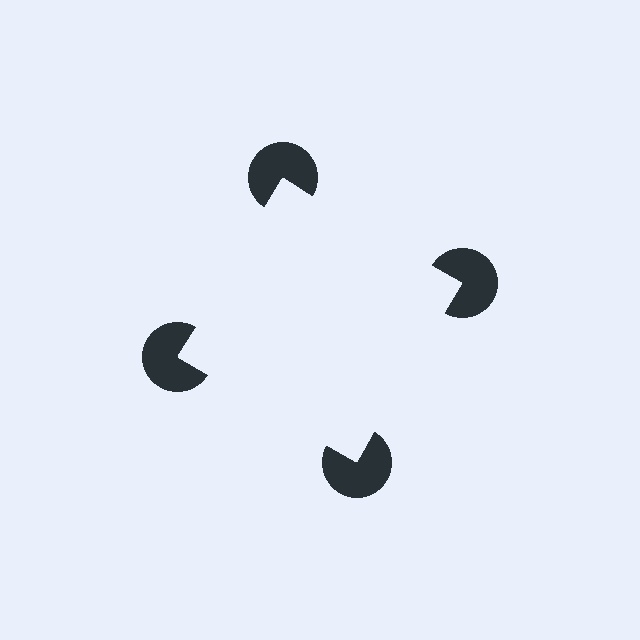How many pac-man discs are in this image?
There are 4 — one at each vertex of the illusory square.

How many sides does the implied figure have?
4 sides.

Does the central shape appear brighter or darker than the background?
It typically appears slightly brighter than the background, even though no actual brightness change is drawn.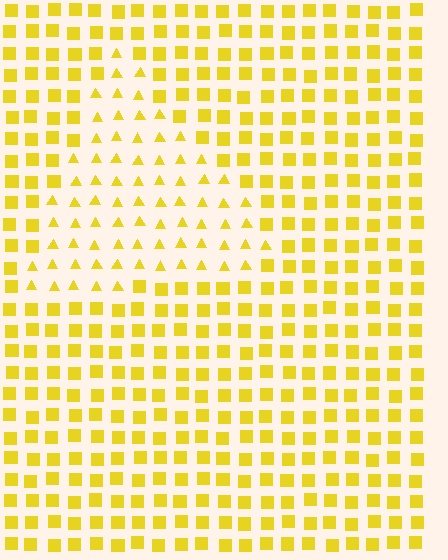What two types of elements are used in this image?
The image uses triangles inside the triangle region and squares outside it.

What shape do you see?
I see a triangle.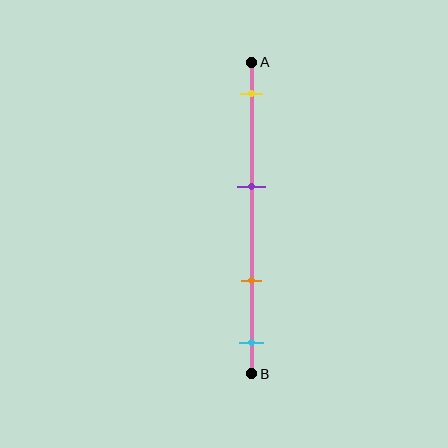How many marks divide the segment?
There are 4 marks dividing the segment.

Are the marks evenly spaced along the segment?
No, the marks are not evenly spaced.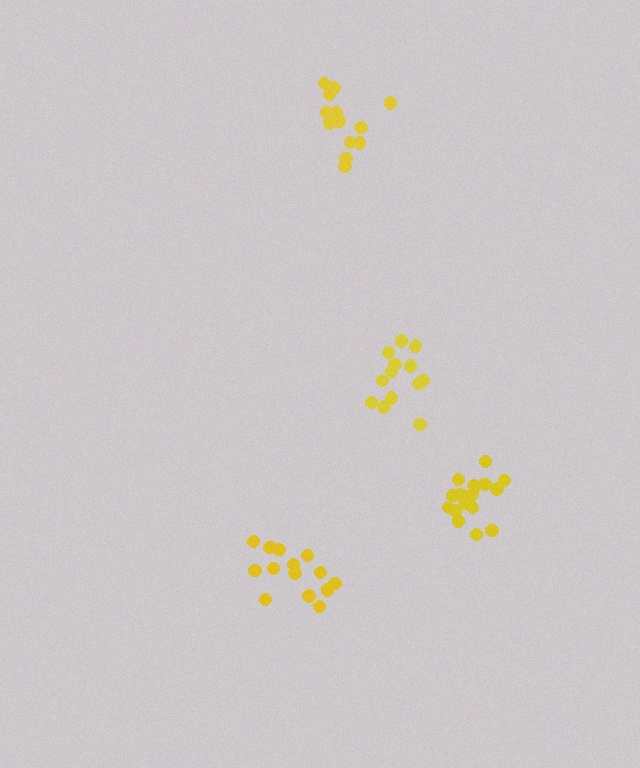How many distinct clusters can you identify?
There are 4 distinct clusters.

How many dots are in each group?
Group 1: 14 dots, Group 2: 13 dots, Group 3: 14 dots, Group 4: 17 dots (58 total).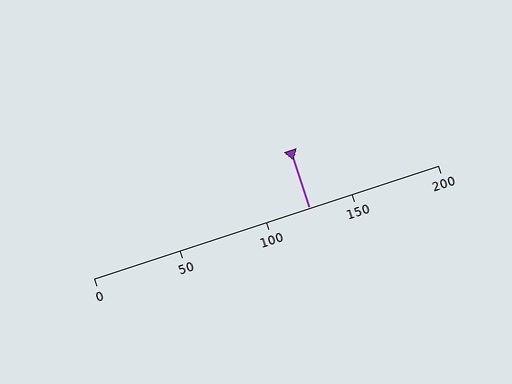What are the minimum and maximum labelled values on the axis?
The axis runs from 0 to 200.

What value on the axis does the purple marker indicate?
The marker indicates approximately 125.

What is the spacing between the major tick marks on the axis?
The major ticks are spaced 50 apart.